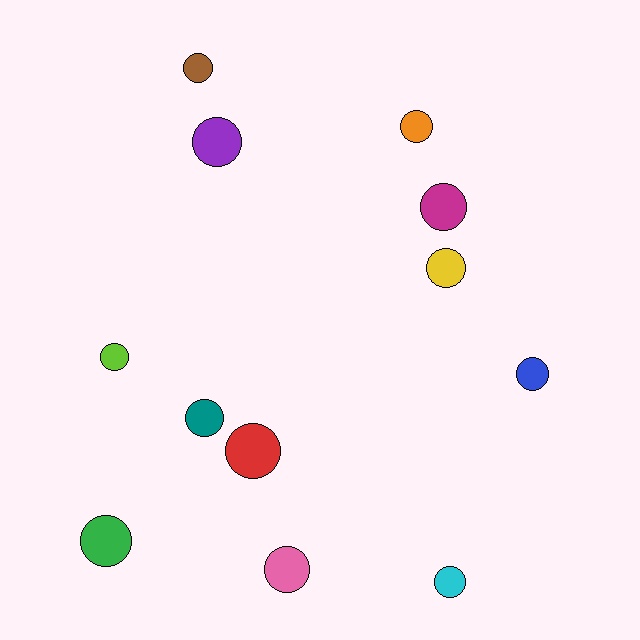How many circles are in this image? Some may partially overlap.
There are 12 circles.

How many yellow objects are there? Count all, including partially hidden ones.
There is 1 yellow object.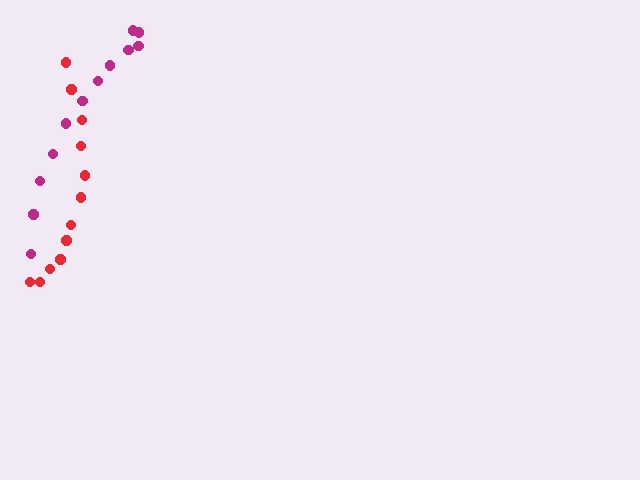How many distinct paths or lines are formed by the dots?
There are 2 distinct paths.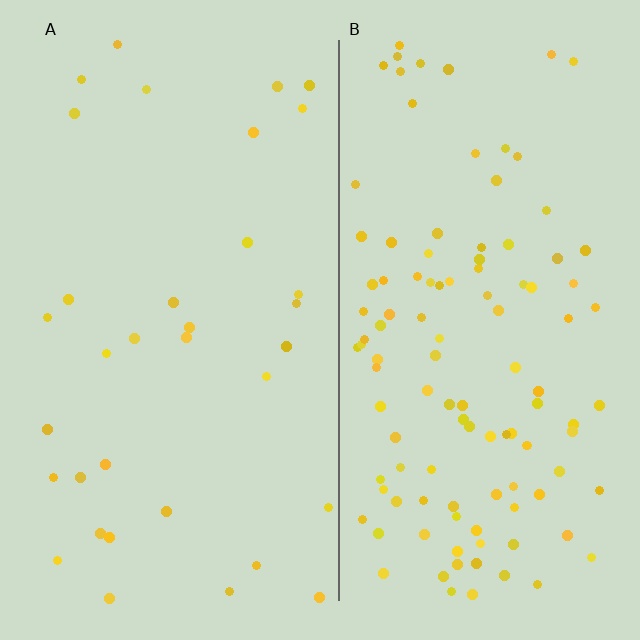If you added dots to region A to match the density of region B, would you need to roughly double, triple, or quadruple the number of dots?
Approximately triple.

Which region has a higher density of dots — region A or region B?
B (the right).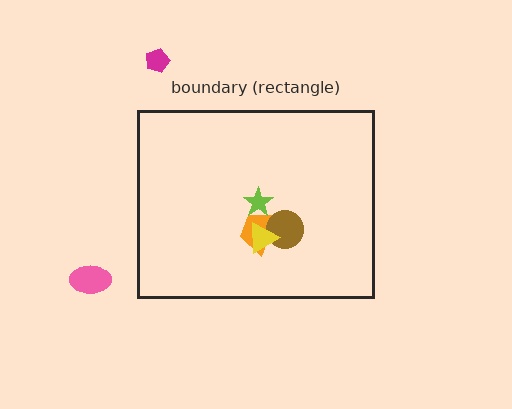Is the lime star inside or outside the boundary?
Inside.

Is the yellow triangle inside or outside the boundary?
Inside.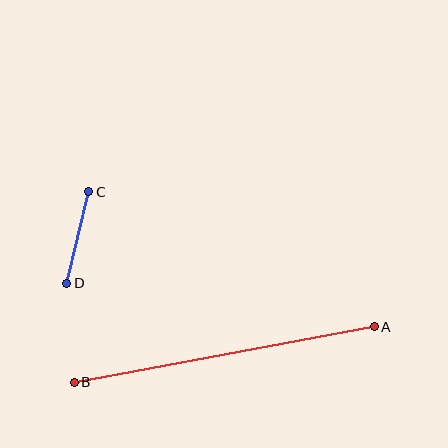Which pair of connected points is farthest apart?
Points A and B are farthest apart.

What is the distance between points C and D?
The distance is approximately 94 pixels.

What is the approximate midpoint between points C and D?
The midpoint is at approximately (78, 238) pixels.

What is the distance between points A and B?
The distance is approximately 305 pixels.